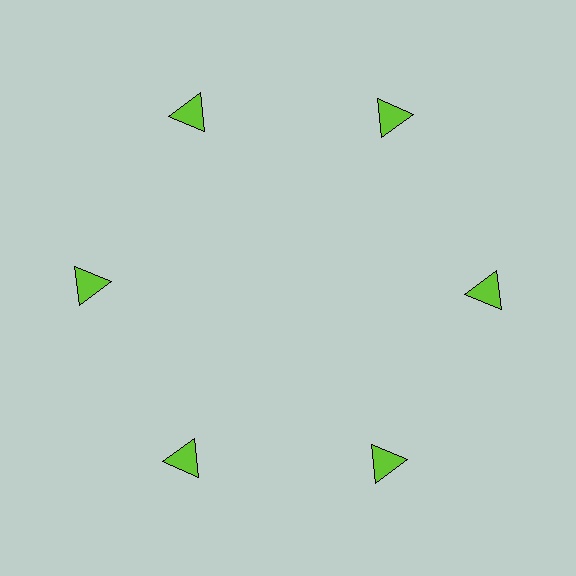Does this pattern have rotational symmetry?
Yes, this pattern has 6-fold rotational symmetry. It looks the same after rotating 60 degrees around the center.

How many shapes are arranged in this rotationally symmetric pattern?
There are 6 shapes, arranged in 6 groups of 1.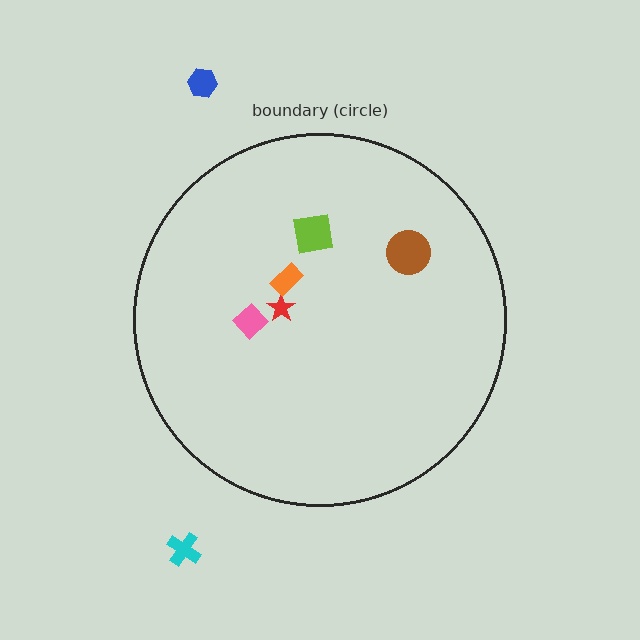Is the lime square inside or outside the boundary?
Inside.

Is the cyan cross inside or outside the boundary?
Outside.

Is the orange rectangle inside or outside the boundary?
Inside.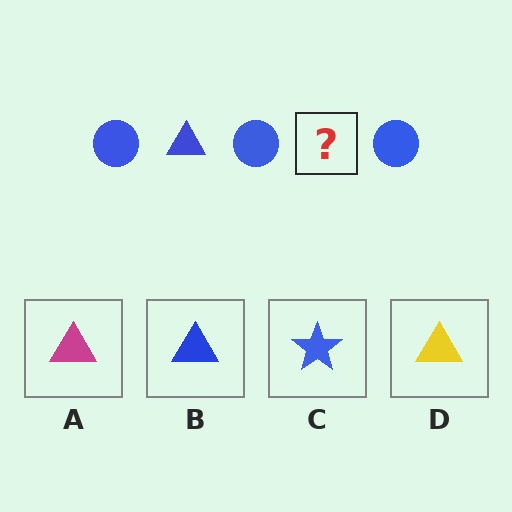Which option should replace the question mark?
Option B.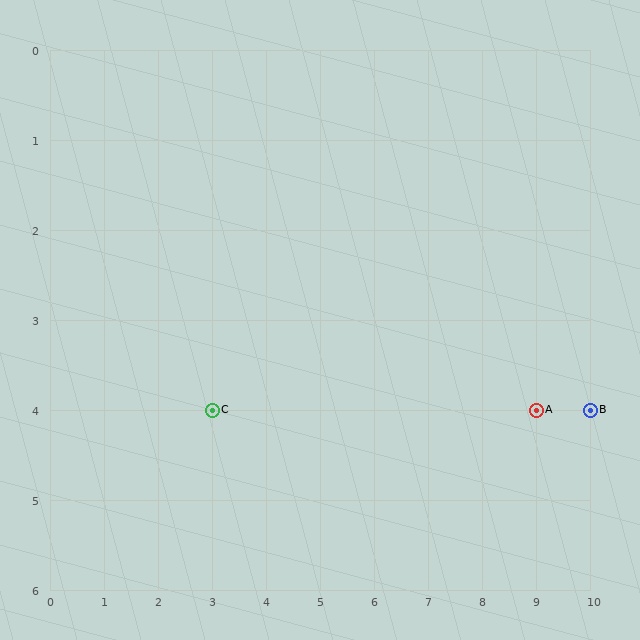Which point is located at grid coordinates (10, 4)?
Point B is at (10, 4).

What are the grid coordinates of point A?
Point A is at grid coordinates (9, 4).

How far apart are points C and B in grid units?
Points C and B are 7 columns apart.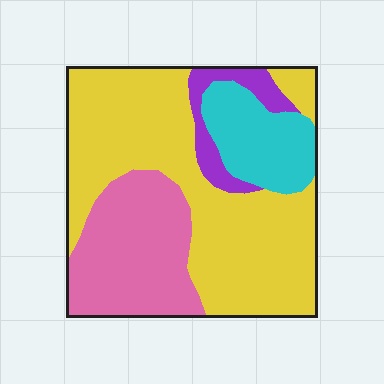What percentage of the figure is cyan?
Cyan covers 14% of the figure.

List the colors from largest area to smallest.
From largest to smallest: yellow, pink, cyan, purple.